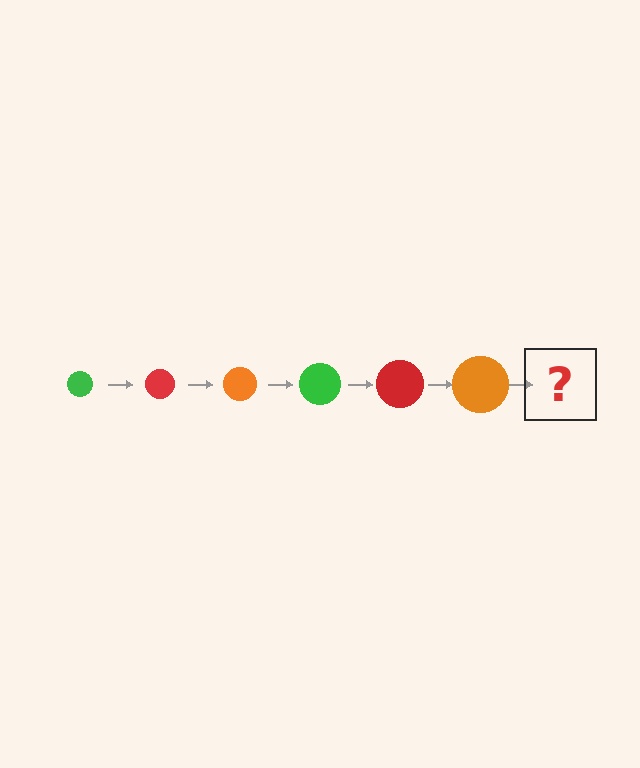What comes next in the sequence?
The next element should be a green circle, larger than the previous one.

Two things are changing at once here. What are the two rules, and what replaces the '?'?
The two rules are that the circle grows larger each step and the color cycles through green, red, and orange. The '?' should be a green circle, larger than the previous one.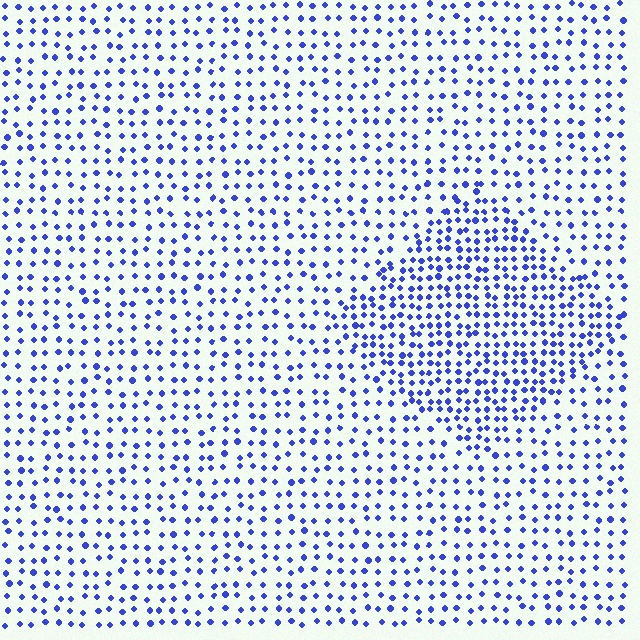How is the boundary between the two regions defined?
The boundary is defined by a change in element density (approximately 1.8x ratio). All elements are the same color, size, and shape.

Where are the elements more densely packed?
The elements are more densely packed inside the diamond boundary.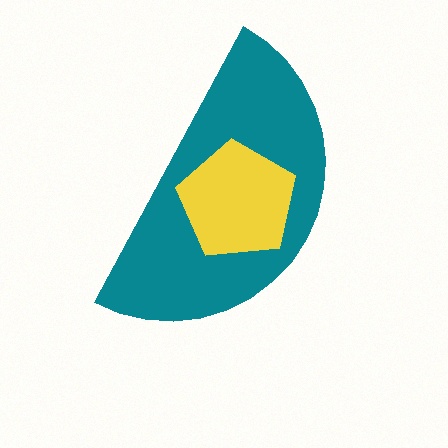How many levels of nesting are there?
2.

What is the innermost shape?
The yellow pentagon.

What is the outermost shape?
The teal semicircle.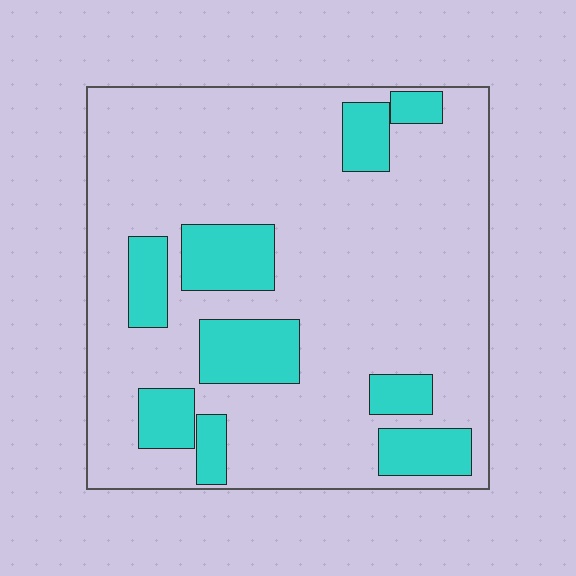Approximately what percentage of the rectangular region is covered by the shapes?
Approximately 20%.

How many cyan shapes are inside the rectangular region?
9.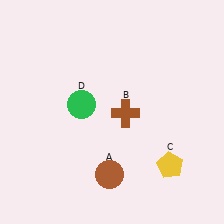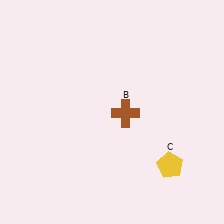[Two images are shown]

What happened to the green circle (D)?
The green circle (D) was removed in Image 2. It was in the top-left area of Image 1.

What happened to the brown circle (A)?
The brown circle (A) was removed in Image 2. It was in the bottom-left area of Image 1.